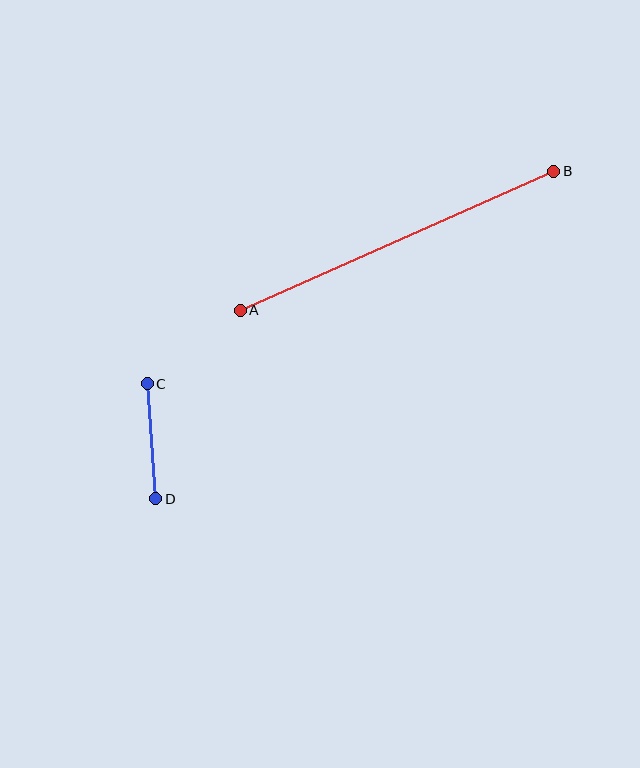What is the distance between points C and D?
The distance is approximately 115 pixels.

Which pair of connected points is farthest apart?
Points A and B are farthest apart.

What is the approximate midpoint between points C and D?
The midpoint is at approximately (151, 441) pixels.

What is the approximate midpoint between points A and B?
The midpoint is at approximately (397, 241) pixels.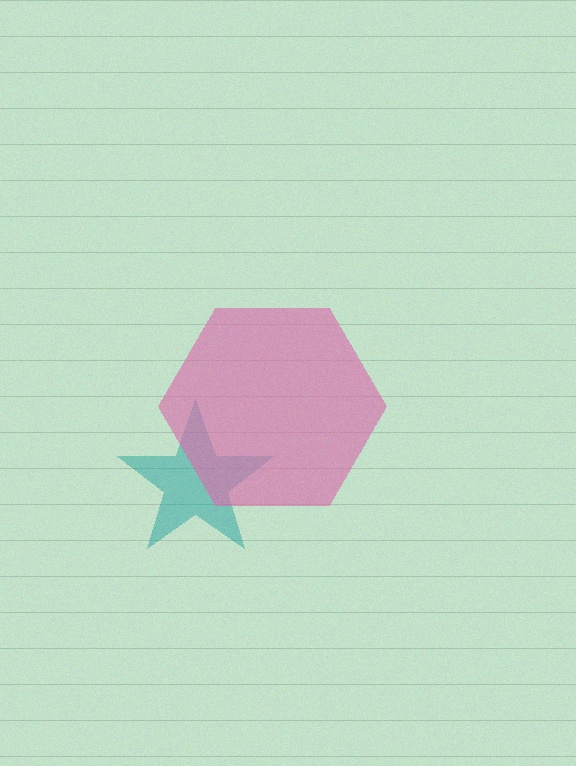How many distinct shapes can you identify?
There are 2 distinct shapes: a teal star, a pink hexagon.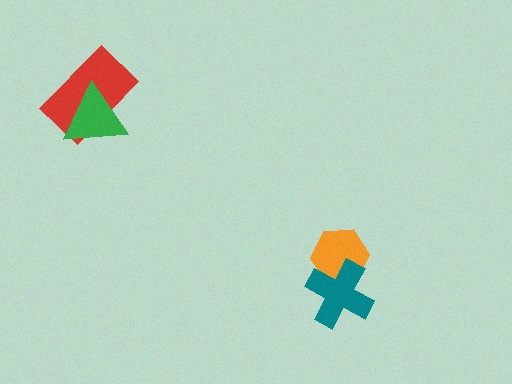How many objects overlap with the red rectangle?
1 object overlaps with the red rectangle.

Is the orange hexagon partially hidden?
Yes, it is partially covered by another shape.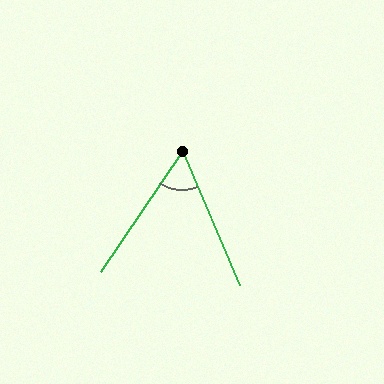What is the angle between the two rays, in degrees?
Approximately 57 degrees.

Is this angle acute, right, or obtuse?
It is acute.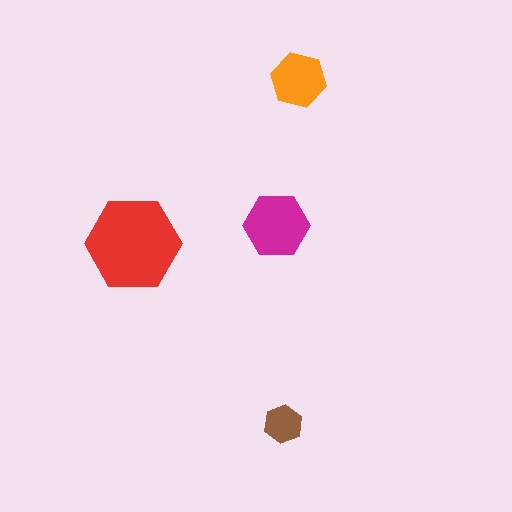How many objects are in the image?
There are 4 objects in the image.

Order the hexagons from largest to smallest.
the red one, the magenta one, the orange one, the brown one.